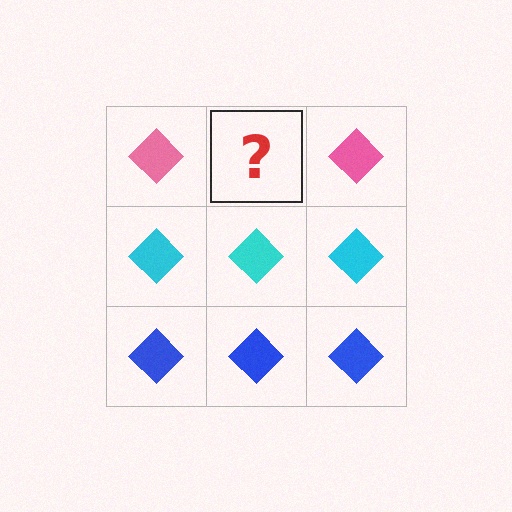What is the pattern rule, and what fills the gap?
The rule is that each row has a consistent color. The gap should be filled with a pink diamond.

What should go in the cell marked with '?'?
The missing cell should contain a pink diamond.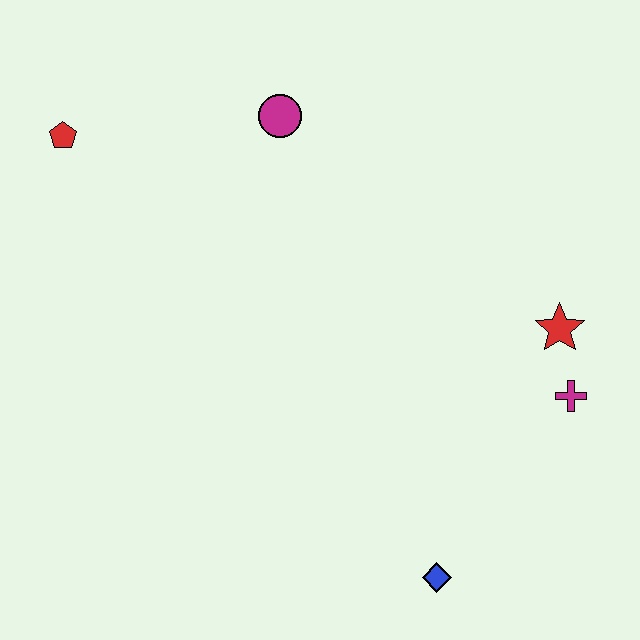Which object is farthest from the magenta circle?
The blue diamond is farthest from the magenta circle.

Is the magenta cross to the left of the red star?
No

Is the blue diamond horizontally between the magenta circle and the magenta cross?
Yes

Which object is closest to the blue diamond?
The magenta cross is closest to the blue diamond.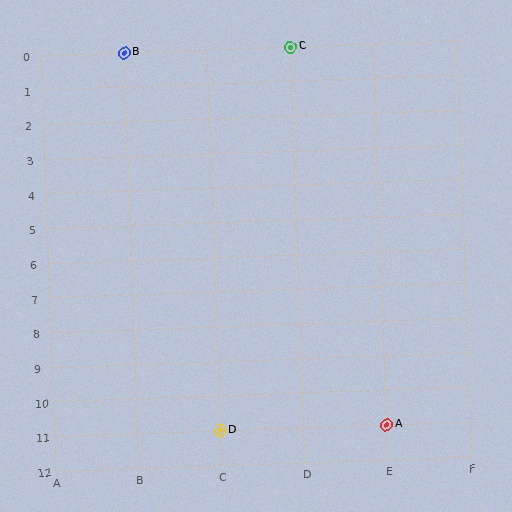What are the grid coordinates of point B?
Point B is at grid coordinates (B, 0).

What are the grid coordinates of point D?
Point D is at grid coordinates (C, 11).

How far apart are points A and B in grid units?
Points A and B are 3 columns and 11 rows apart (about 11.4 grid units diagonally).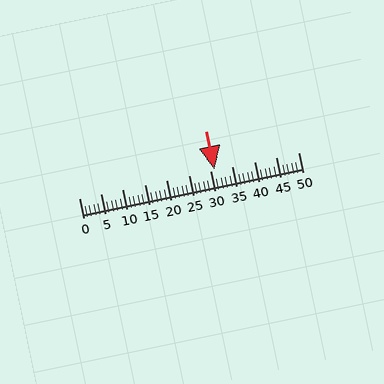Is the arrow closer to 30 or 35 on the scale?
The arrow is closer to 30.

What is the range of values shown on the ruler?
The ruler shows values from 0 to 50.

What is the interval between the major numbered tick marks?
The major tick marks are spaced 5 units apart.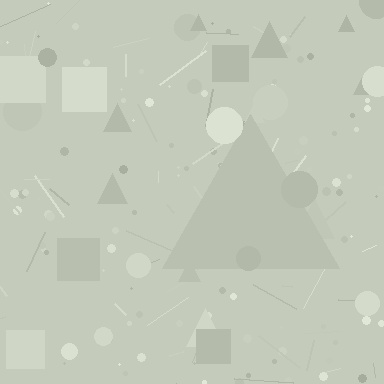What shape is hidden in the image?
A triangle is hidden in the image.